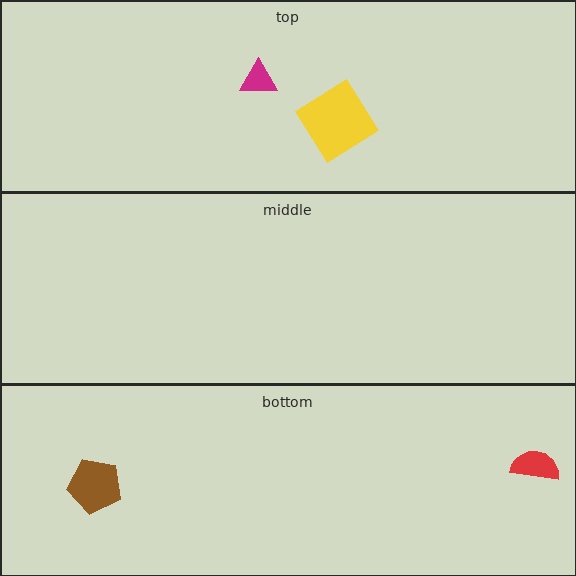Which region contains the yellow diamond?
The top region.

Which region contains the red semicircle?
The bottom region.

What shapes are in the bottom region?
The red semicircle, the brown pentagon.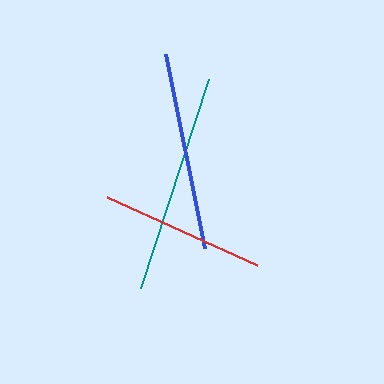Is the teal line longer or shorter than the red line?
The teal line is longer than the red line.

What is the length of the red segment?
The red segment is approximately 165 pixels long.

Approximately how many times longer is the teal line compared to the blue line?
The teal line is approximately 1.1 times the length of the blue line.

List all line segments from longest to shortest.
From longest to shortest: teal, blue, red.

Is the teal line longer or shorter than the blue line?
The teal line is longer than the blue line.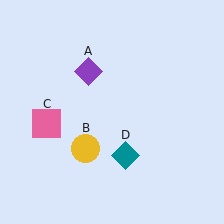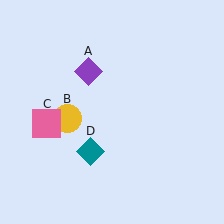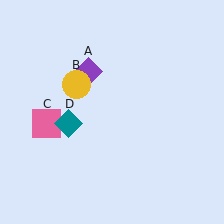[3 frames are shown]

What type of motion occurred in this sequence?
The yellow circle (object B), teal diamond (object D) rotated clockwise around the center of the scene.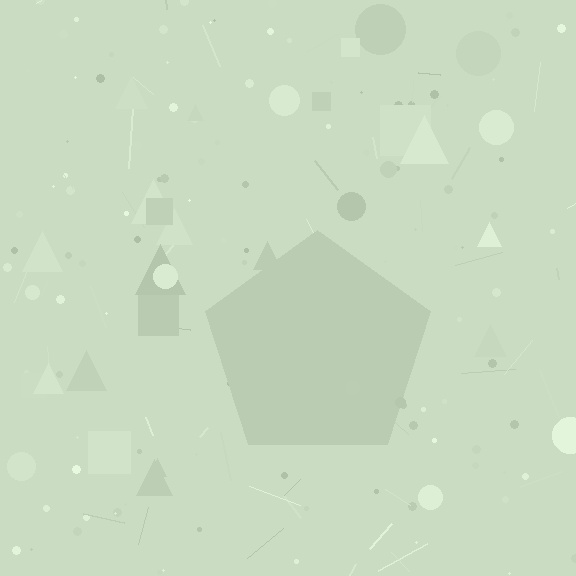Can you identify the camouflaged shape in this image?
The camouflaged shape is a pentagon.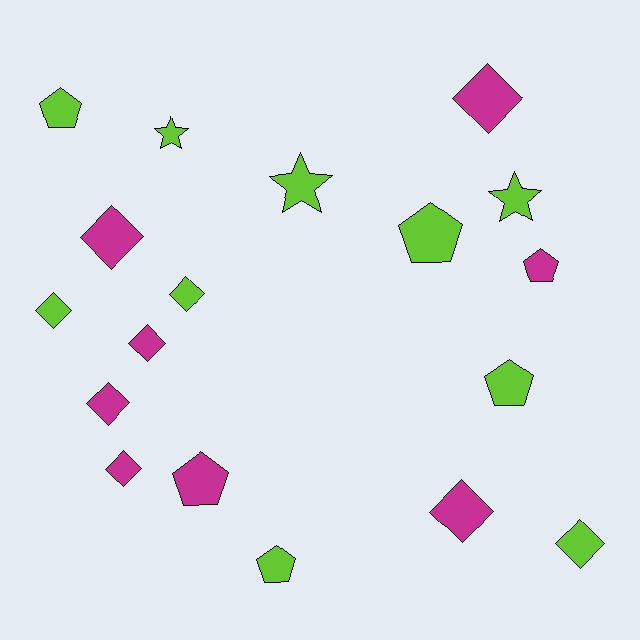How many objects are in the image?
There are 18 objects.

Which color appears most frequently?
Lime, with 10 objects.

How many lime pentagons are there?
There are 4 lime pentagons.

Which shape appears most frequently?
Diamond, with 9 objects.